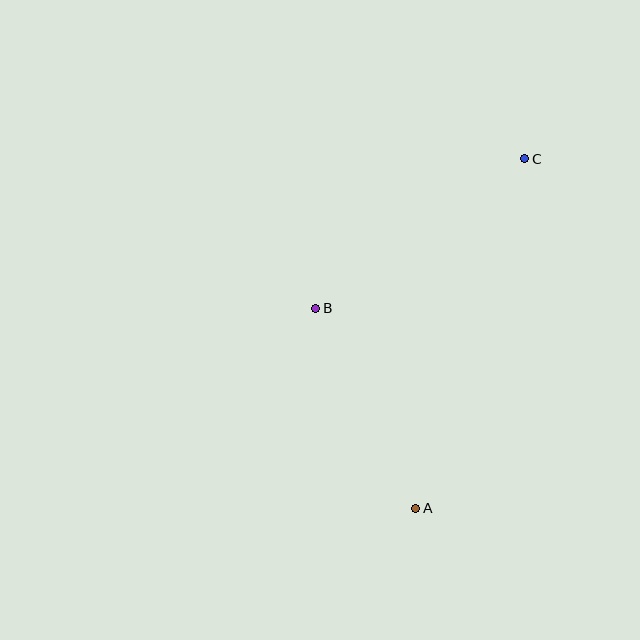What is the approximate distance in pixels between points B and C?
The distance between B and C is approximately 257 pixels.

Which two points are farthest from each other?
Points A and C are farthest from each other.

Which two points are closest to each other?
Points A and B are closest to each other.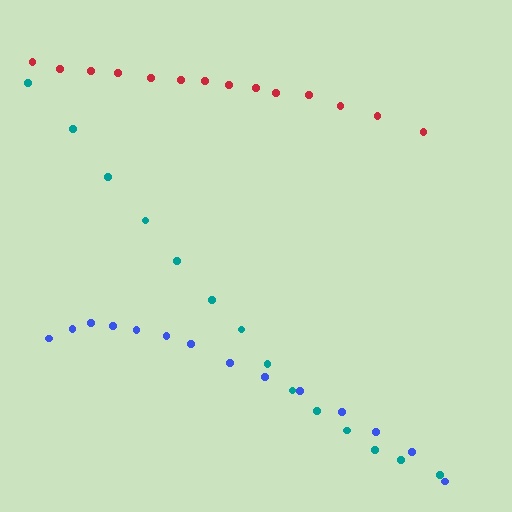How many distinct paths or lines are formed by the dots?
There are 3 distinct paths.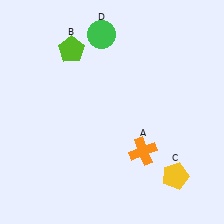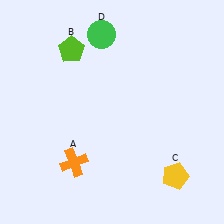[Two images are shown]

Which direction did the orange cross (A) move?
The orange cross (A) moved left.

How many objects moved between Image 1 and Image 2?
1 object moved between the two images.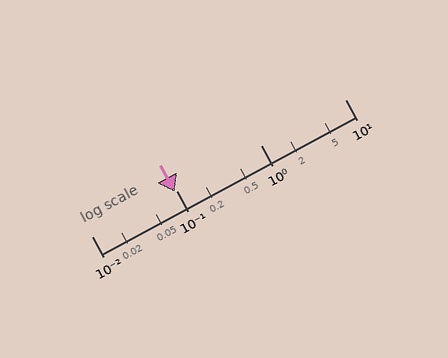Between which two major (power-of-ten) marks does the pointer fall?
The pointer is between 0.01 and 0.1.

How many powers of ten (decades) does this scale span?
The scale spans 3 decades, from 0.01 to 10.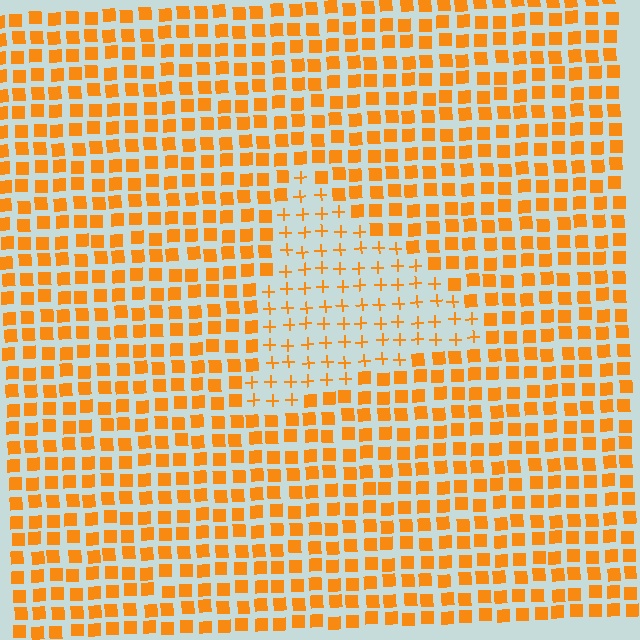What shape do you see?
I see a triangle.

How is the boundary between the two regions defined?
The boundary is defined by a change in element shape: plus signs inside vs. squares outside. All elements share the same color and spacing.